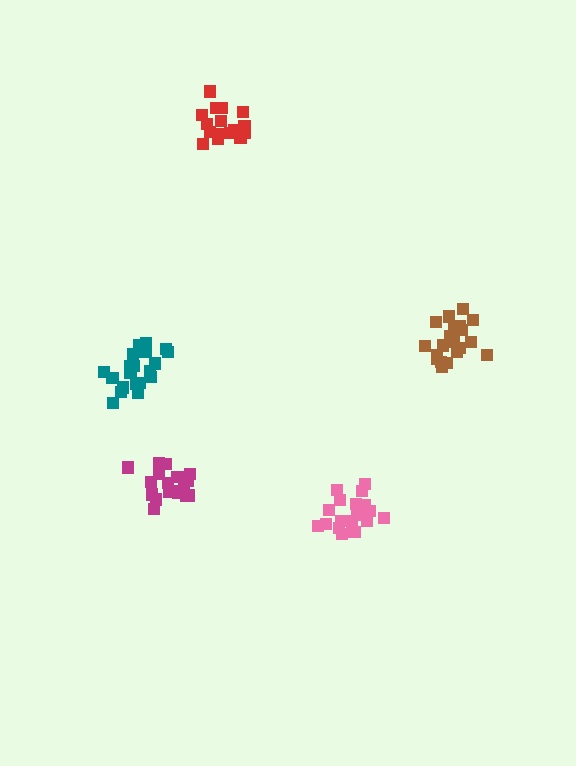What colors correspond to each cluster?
The clusters are colored: magenta, brown, red, teal, pink.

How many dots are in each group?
Group 1: 20 dots, Group 2: 21 dots, Group 3: 16 dots, Group 4: 21 dots, Group 5: 20 dots (98 total).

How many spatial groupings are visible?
There are 5 spatial groupings.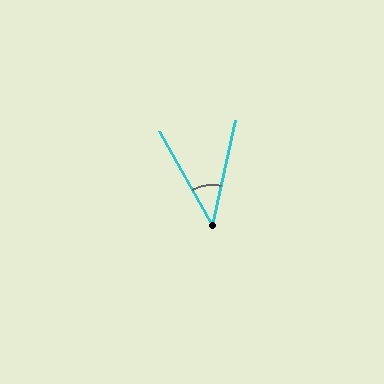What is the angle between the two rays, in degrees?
Approximately 41 degrees.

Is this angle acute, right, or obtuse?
It is acute.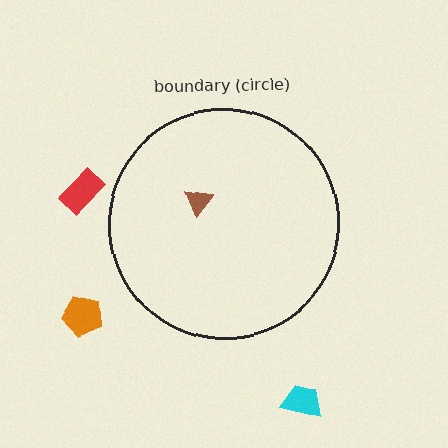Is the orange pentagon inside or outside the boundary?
Outside.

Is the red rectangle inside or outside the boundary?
Outside.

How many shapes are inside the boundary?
1 inside, 3 outside.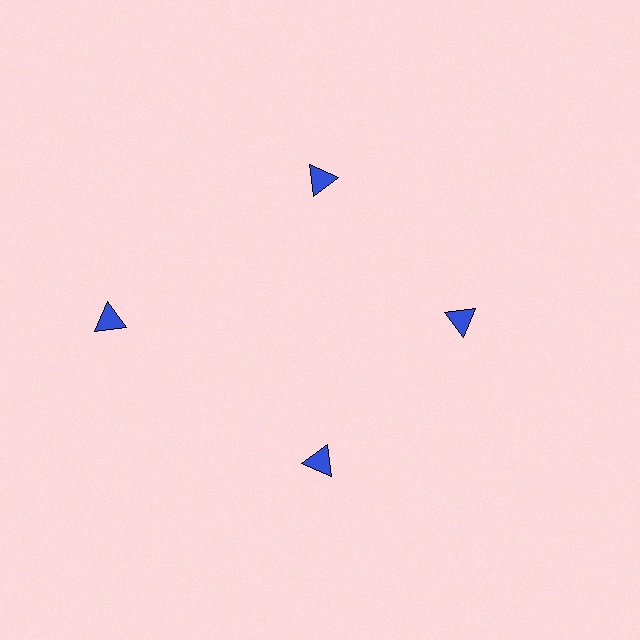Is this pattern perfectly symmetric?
No. The 4 blue triangles are arranged in a ring, but one element near the 9 o'clock position is pushed outward from the center, breaking the 4-fold rotational symmetry.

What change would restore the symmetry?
The symmetry would be restored by moving it inward, back onto the ring so that all 4 triangles sit at equal angles and equal distance from the center.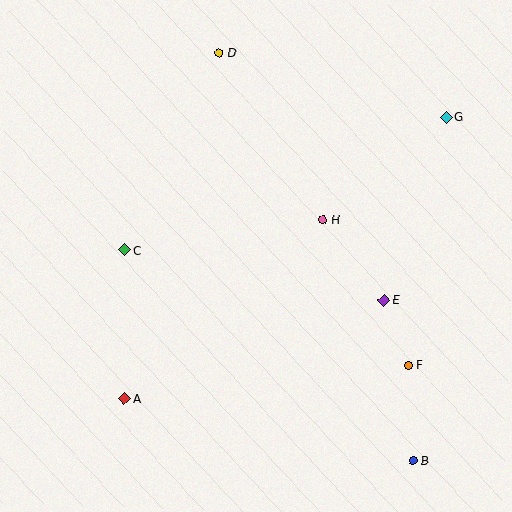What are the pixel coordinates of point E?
Point E is at (384, 300).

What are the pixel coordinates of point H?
Point H is at (323, 220).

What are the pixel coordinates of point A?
Point A is at (125, 398).